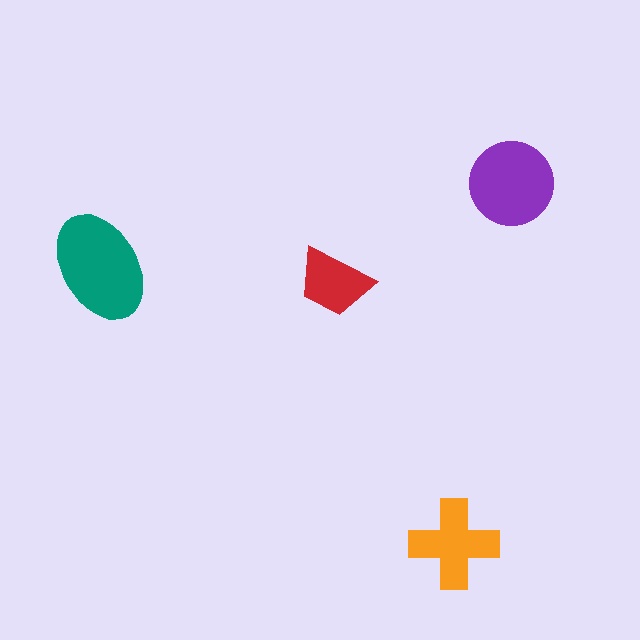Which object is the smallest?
The red trapezoid.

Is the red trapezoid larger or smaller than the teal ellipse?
Smaller.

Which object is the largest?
The teal ellipse.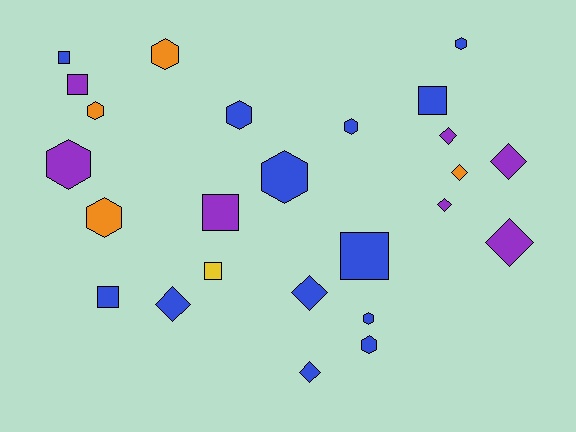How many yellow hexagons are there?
There are no yellow hexagons.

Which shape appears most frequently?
Hexagon, with 10 objects.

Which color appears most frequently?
Blue, with 13 objects.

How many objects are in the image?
There are 25 objects.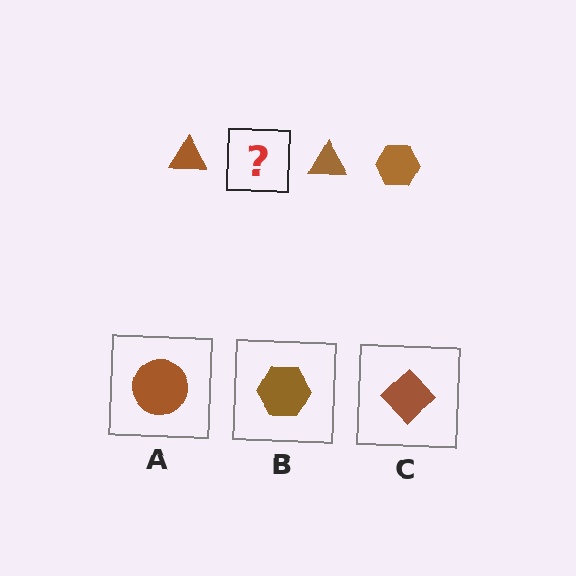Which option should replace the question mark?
Option B.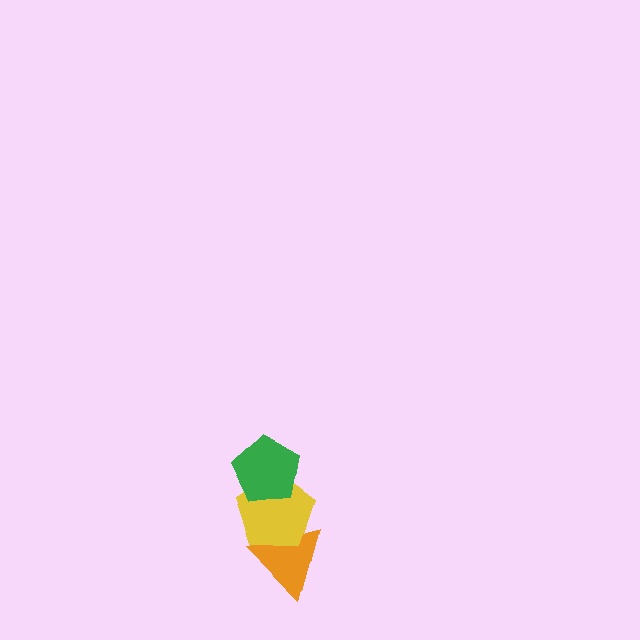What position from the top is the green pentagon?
The green pentagon is 1st from the top.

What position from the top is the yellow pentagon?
The yellow pentagon is 2nd from the top.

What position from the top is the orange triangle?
The orange triangle is 3rd from the top.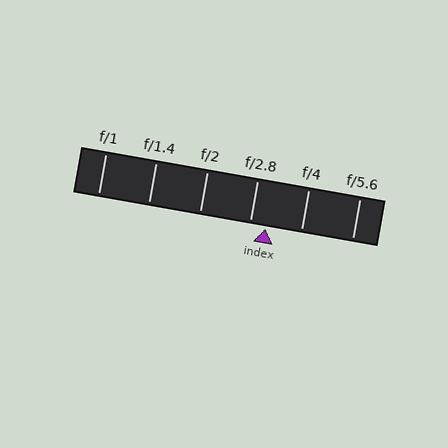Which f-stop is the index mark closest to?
The index mark is closest to f/2.8.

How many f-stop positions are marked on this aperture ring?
There are 6 f-stop positions marked.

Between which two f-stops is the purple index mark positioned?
The index mark is between f/2.8 and f/4.